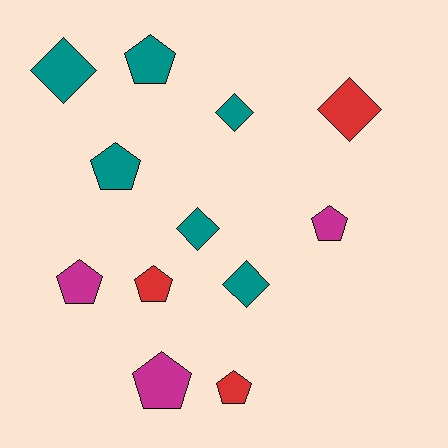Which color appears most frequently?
Teal, with 6 objects.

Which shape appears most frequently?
Pentagon, with 7 objects.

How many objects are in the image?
There are 12 objects.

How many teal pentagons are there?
There are 2 teal pentagons.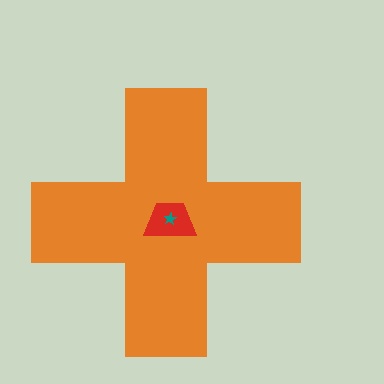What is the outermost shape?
The orange cross.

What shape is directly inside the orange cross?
The red trapezoid.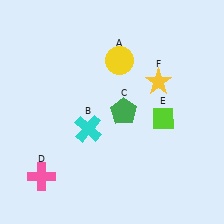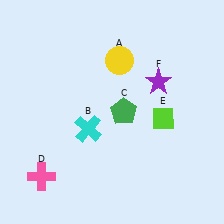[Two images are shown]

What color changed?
The star (F) changed from yellow in Image 1 to purple in Image 2.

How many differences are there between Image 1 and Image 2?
There is 1 difference between the two images.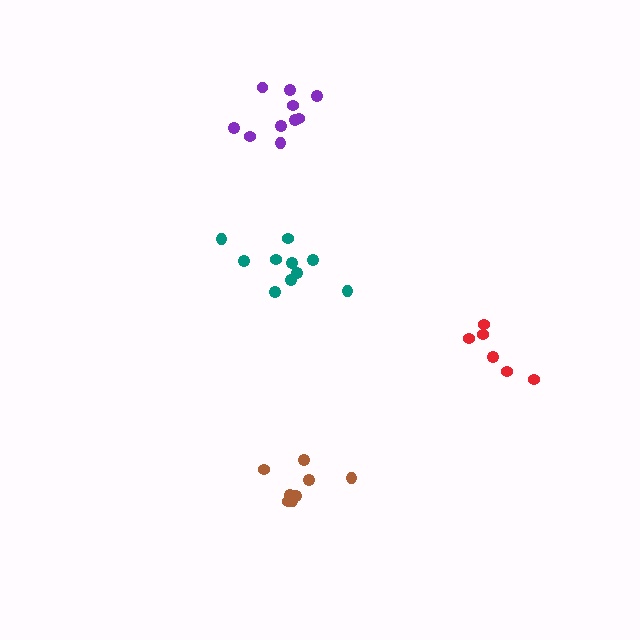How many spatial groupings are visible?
There are 4 spatial groupings.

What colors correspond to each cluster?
The clusters are colored: teal, purple, brown, red.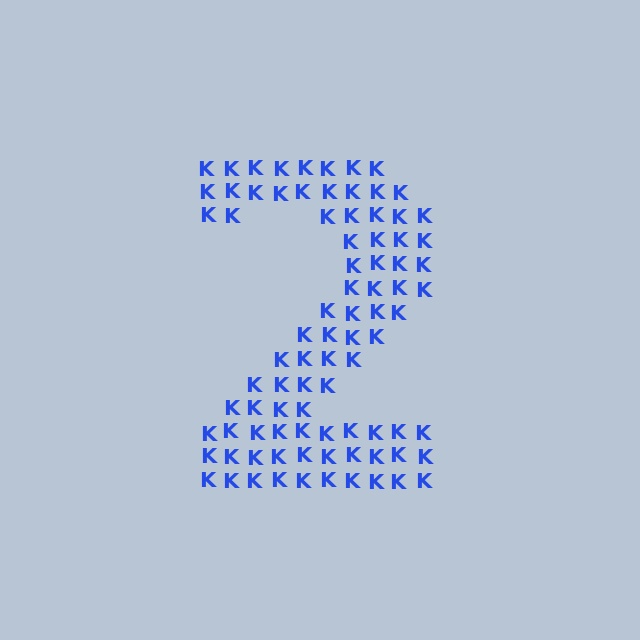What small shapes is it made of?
It is made of small letter K's.